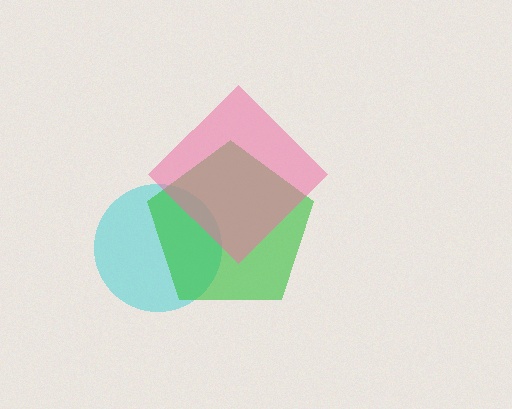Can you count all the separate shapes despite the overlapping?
Yes, there are 3 separate shapes.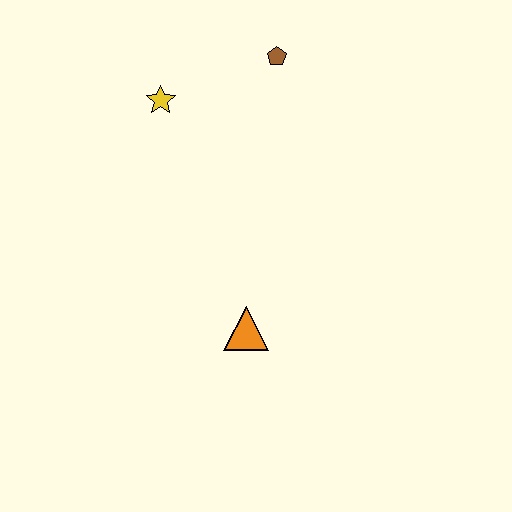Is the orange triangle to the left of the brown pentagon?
Yes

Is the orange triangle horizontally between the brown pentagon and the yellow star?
Yes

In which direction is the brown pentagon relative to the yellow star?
The brown pentagon is to the right of the yellow star.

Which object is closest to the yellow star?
The brown pentagon is closest to the yellow star.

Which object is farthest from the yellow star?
The orange triangle is farthest from the yellow star.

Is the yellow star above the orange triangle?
Yes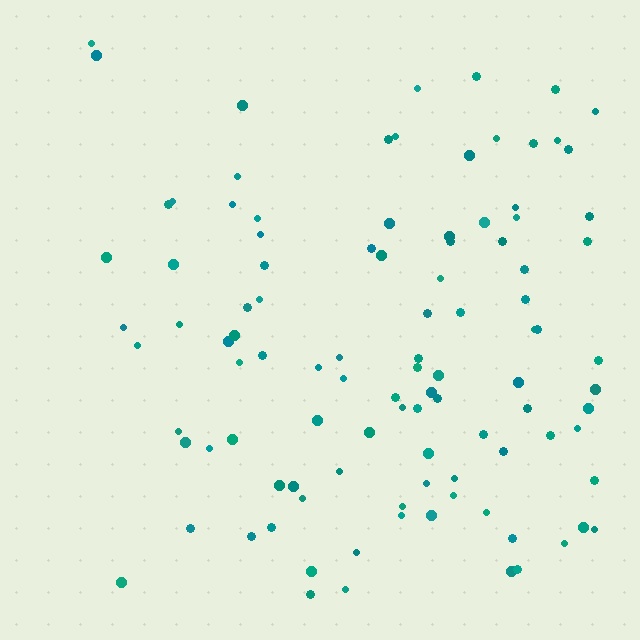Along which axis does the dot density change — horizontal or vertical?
Horizontal.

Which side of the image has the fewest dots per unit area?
The left.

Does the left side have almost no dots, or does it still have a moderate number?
Still a moderate number, just noticeably fewer than the right.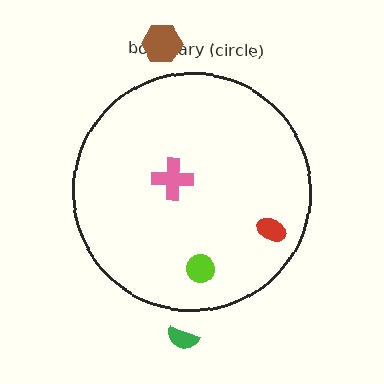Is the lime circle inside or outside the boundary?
Inside.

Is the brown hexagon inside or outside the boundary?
Outside.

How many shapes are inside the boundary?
3 inside, 2 outside.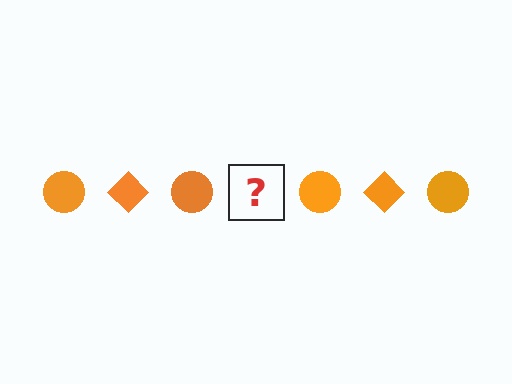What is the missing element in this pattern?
The missing element is an orange diamond.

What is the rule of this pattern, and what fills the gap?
The rule is that the pattern cycles through circle, diamond shapes in orange. The gap should be filled with an orange diamond.